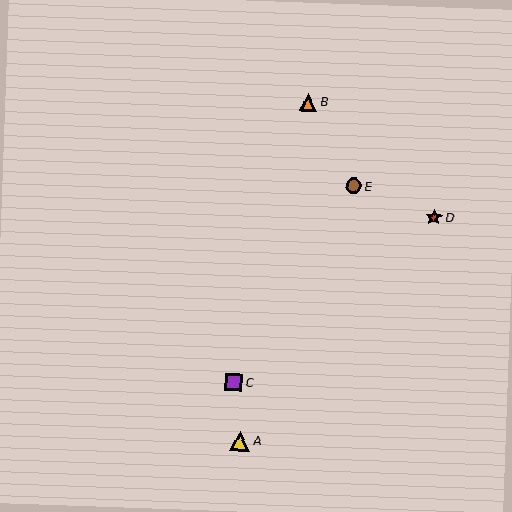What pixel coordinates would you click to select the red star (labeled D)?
Click at (434, 218) to select the red star D.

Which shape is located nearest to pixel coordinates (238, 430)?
The yellow triangle (labeled A) at (240, 441) is nearest to that location.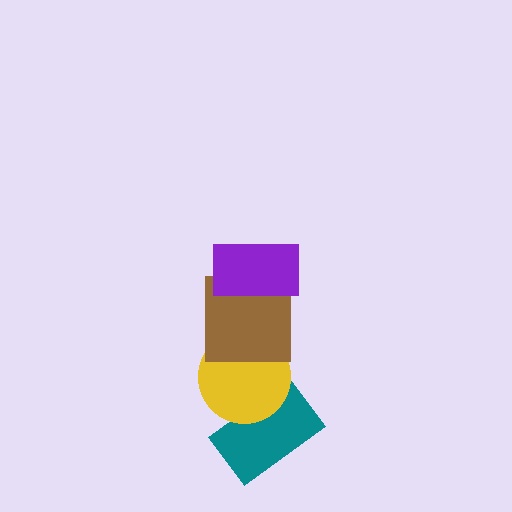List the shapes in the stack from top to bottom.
From top to bottom: the purple rectangle, the brown square, the yellow circle, the teal rectangle.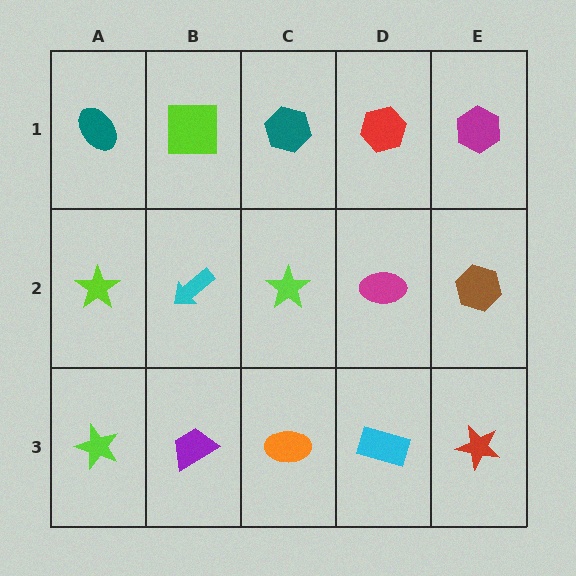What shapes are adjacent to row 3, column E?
A brown hexagon (row 2, column E), a cyan rectangle (row 3, column D).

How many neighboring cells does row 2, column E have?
3.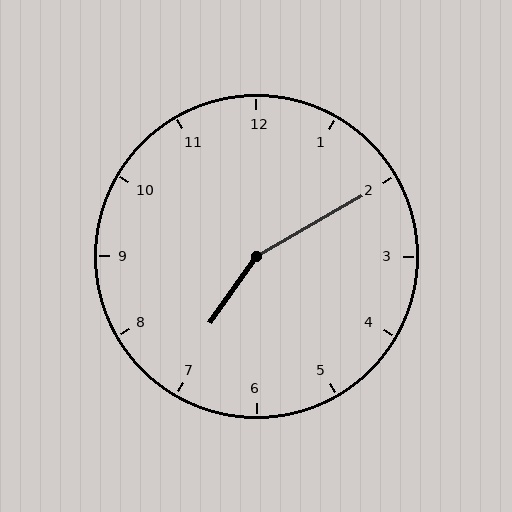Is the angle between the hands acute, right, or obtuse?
It is obtuse.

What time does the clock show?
7:10.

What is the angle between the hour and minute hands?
Approximately 155 degrees.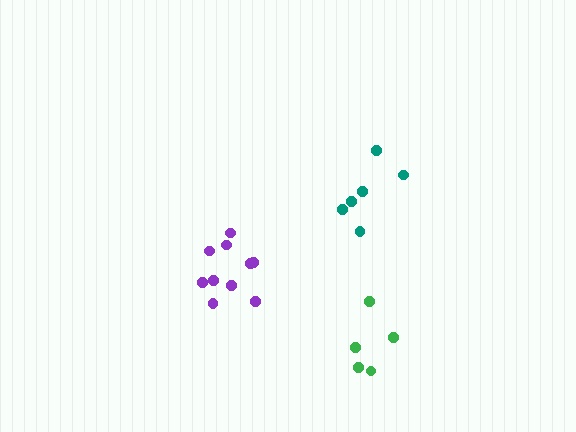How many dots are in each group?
Group 1: 6 dots, Group 2: 5 dots, Group 3: 10 dots (21 total).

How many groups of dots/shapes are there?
There are 3 groups.